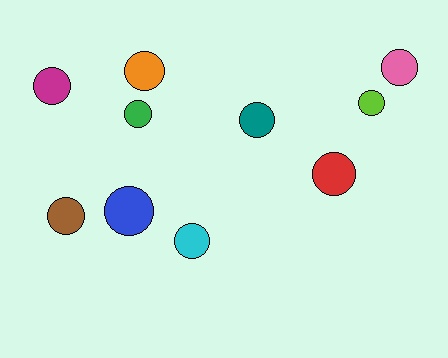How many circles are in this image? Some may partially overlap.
There are 10 circles.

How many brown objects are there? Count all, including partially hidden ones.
There is 1 brown object.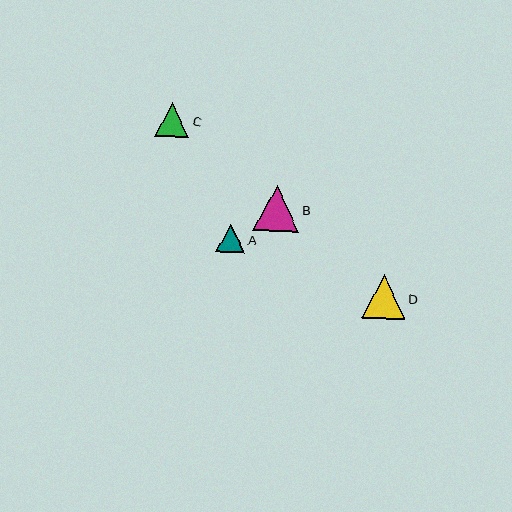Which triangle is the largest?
Triangle B is the largest with a size of approximately 46 pixels.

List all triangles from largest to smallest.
From largest to smallest: B, D, C, A.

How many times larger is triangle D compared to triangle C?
Triangle D is approximately 1.3 times the size of triangle C.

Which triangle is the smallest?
Triangle A is the smallest with a size of approximately 28 pixels.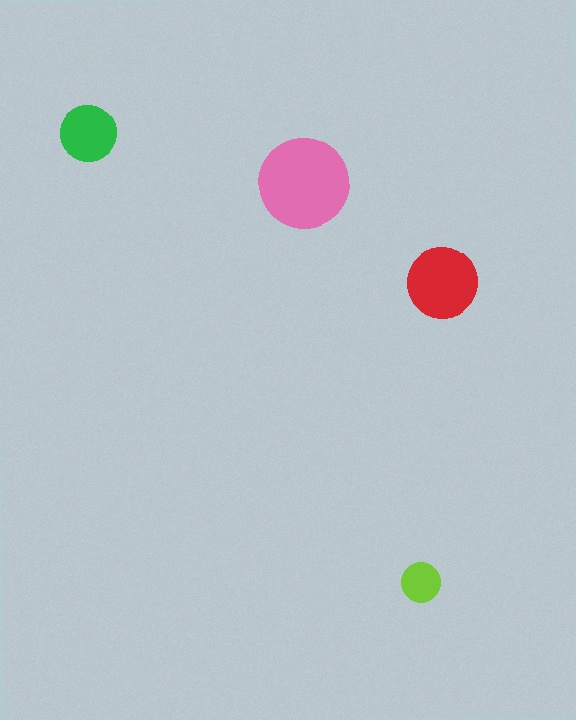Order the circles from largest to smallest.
the pink one, the red one, the green one, the lime one.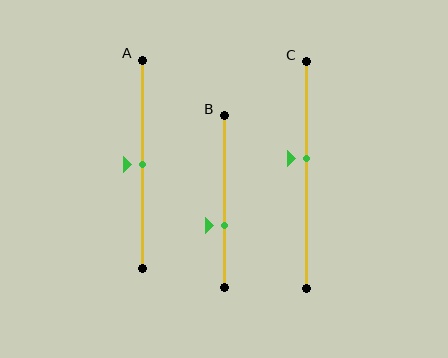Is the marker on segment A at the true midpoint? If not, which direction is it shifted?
Yes, the marker on segment A is at the true midpoint.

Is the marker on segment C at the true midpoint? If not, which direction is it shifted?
No, the marker on segment C is shifted upward by about 7% of the segment length.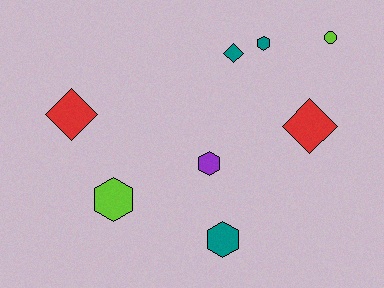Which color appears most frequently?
Teal, with 3 objects.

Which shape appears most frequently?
Hexagon, with 4 objects.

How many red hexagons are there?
There are no red hexagons.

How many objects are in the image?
There are 8 objects.